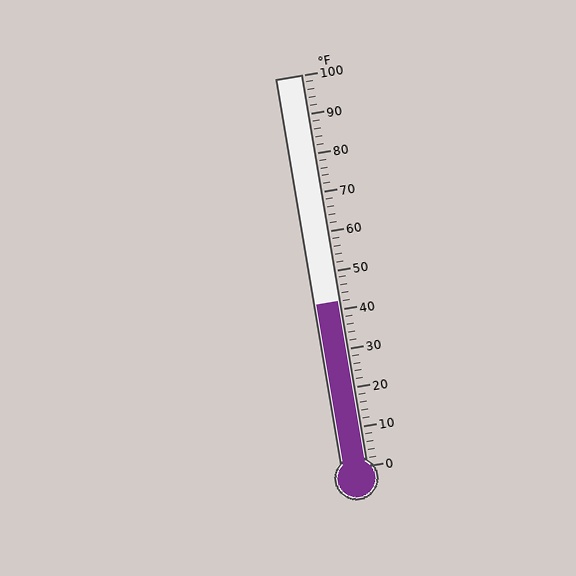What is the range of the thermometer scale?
The thermometer scale ranges from 0°F to 100°F.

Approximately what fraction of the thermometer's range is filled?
The thermometer is filled to approximately 40% of its range.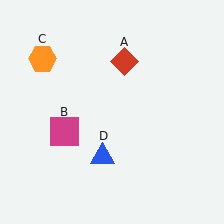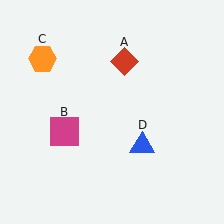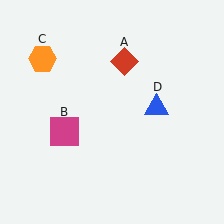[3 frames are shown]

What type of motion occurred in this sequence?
The blue triangle (object D) rotated counterclockwise around the center of the scene.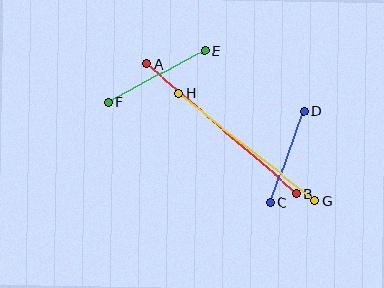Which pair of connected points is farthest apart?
Points A and B are farthest apart.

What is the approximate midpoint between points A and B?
The midpoint is at approximately (222, 129) pixels.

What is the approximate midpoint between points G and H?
The midpoint is at approximately (247, 147) pixels.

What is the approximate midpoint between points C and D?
The midpoint is at approximately (287, 157) pixels.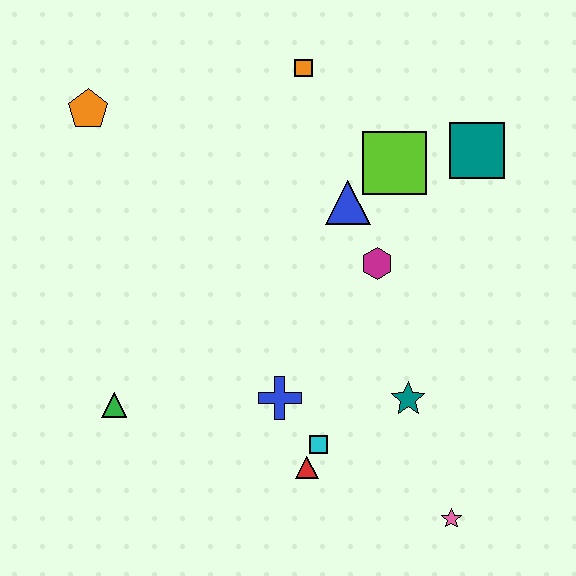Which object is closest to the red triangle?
The cyan square is closest to the red triangle.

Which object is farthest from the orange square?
The pink star is farthest from the orange square.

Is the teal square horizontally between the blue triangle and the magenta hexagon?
No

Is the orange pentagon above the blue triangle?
Yes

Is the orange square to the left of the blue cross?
No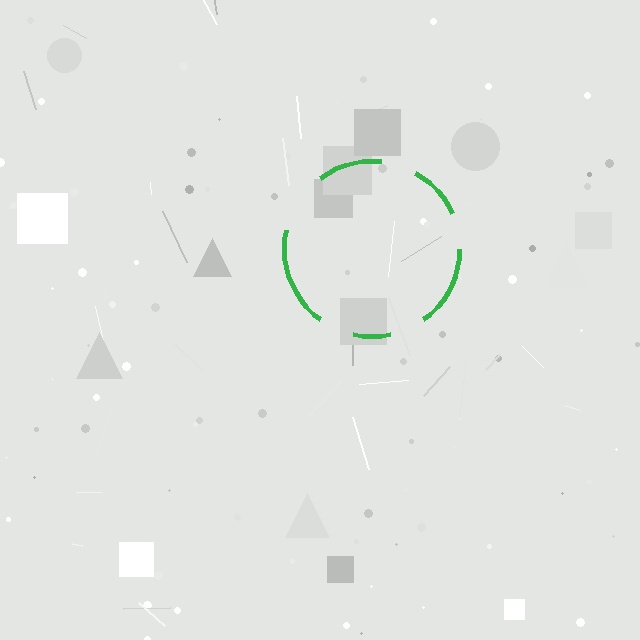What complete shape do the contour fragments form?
The contour fragments form a circle.